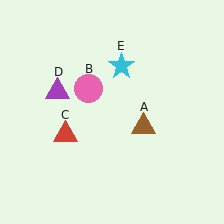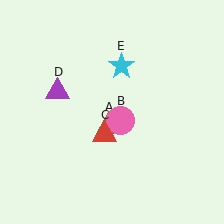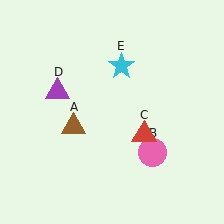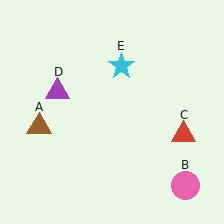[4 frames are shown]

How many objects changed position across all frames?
3 objects changed position: brown triangle (object A), pink circle (object B), red triangle (object C).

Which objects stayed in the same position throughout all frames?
Purple triangle (object D) and cyan star (object E) remained stationary.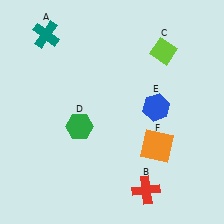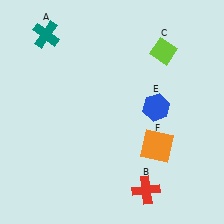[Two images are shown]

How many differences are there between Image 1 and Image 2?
There is 1 difference between the two images.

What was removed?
The green hexagon (D) was removed in Image 2.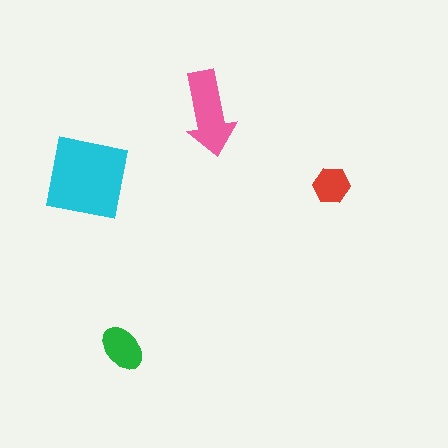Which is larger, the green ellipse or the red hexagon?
The green ellipse.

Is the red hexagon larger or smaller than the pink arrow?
Smaller.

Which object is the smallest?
The red hexagon.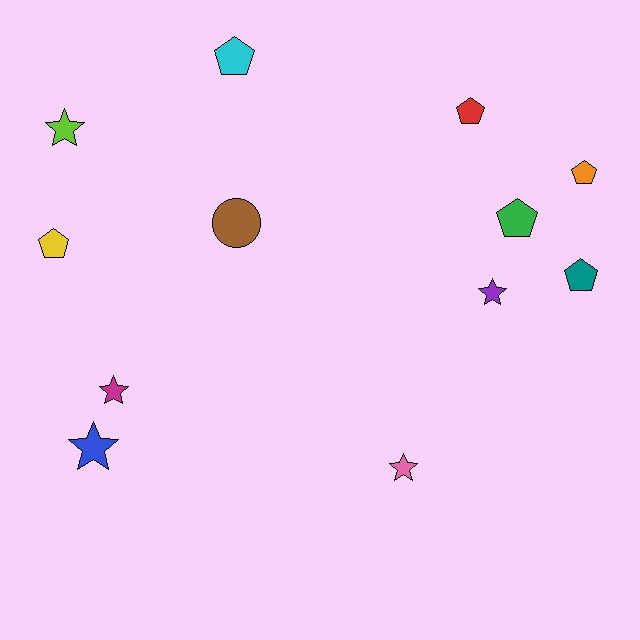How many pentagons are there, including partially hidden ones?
There are 6 pentagons.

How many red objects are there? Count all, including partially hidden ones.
There is 1 red object.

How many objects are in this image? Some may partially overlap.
There are 12 objects.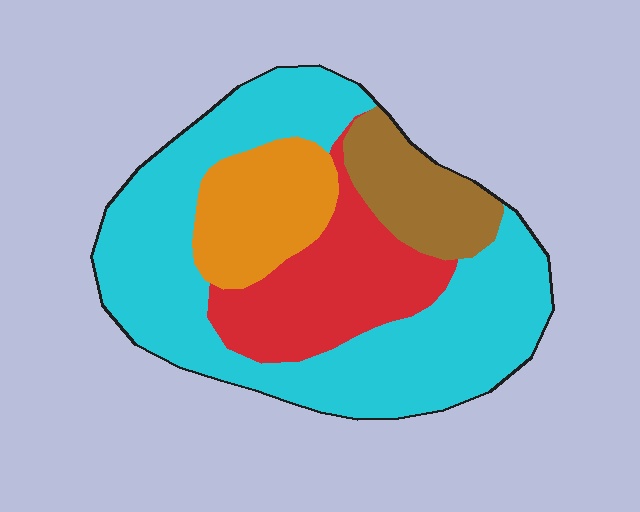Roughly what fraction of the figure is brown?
Brown takes up less than a quarter of the figure.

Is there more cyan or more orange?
Cyan.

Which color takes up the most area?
Cyan, at roughly 55%.